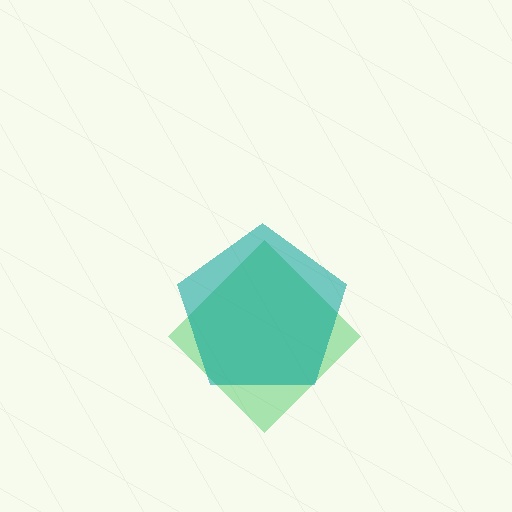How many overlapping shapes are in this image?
There are 2 overlapping shapes in the image.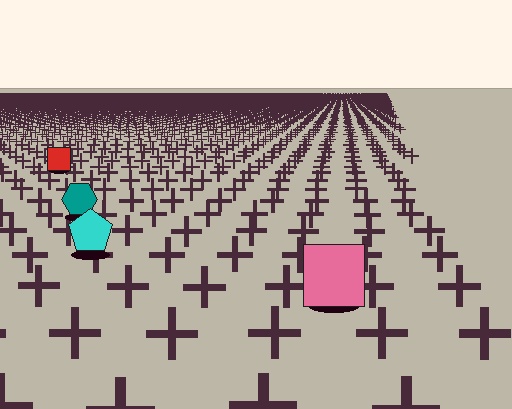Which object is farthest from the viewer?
The red square is farthest from the viewer. It appears smaller and the ground texture around it is denser.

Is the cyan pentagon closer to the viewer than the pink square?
No. The pink square is closer — you can tell from the texture gradient: the ground texture is coarser near it.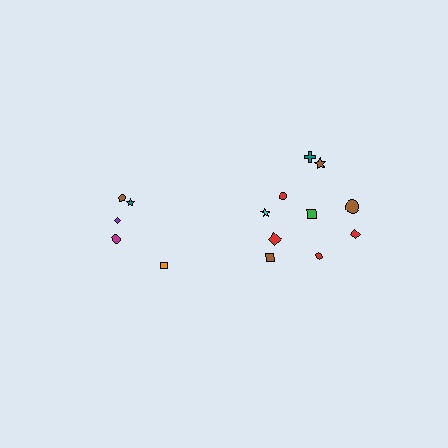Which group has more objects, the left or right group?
The right group.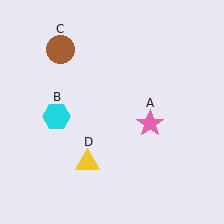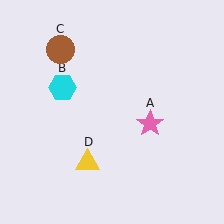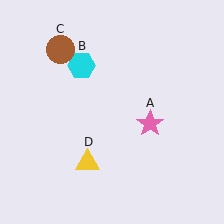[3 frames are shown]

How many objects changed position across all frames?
1 object changed position: cyan hexagon (object B).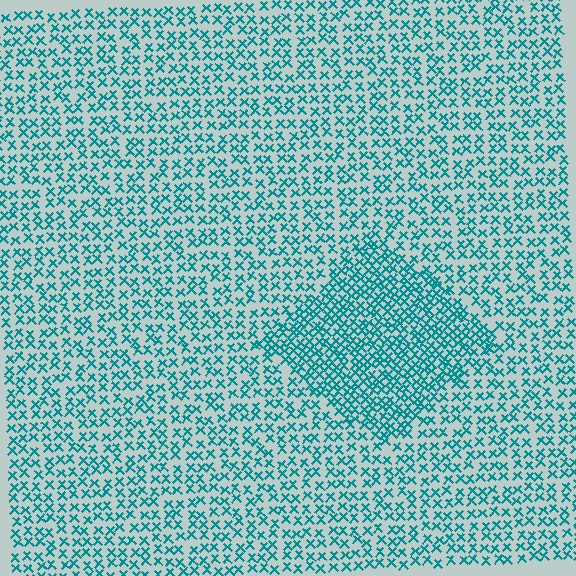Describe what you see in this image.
The image contains small teal elements arranged at two different densities. A diamond-shaped region is visible where the elements are more densely packed than the surrounding area.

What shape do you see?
I see a diamond.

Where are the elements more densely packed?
The elements are more densely packed inside the diamond boundary.